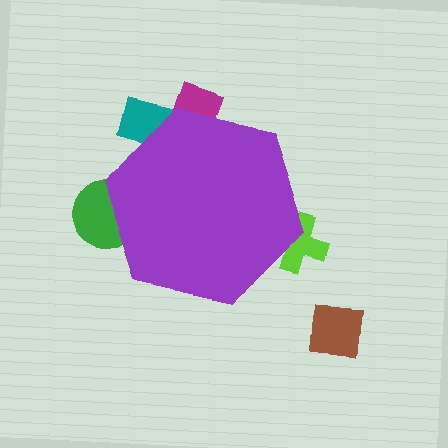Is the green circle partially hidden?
Yes, the green circle is partially hidden behind the purple hexagon.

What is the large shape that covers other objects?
A purple hexagon.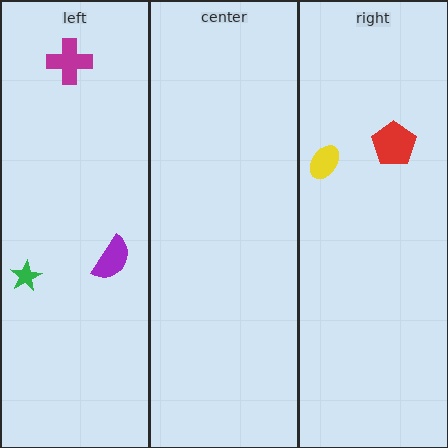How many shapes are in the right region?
2.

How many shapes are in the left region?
3.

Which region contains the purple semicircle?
The left region.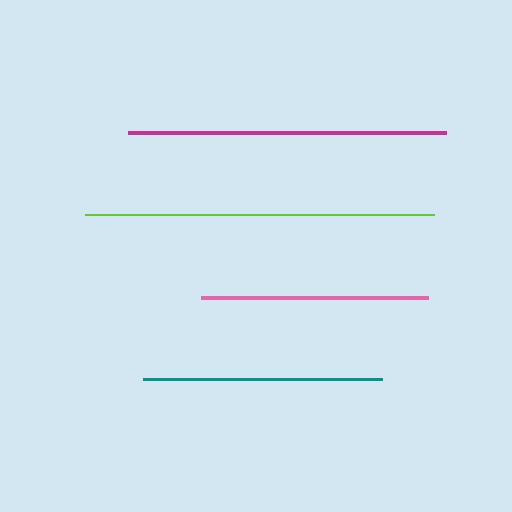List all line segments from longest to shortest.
From longest to shortest: lime, magenta, teal, pink.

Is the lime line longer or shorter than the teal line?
The lime line is longer than the teal line.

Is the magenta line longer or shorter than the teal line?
The magenta line is longer than the teal line.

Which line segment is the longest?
The lime line is the longest at approximately 349 pixels.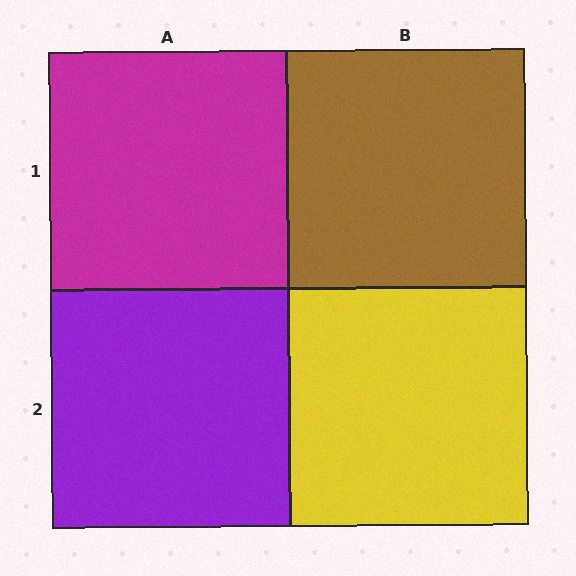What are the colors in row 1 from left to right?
Magenta, brown.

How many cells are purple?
1 cell is purple.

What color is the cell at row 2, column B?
Yellow.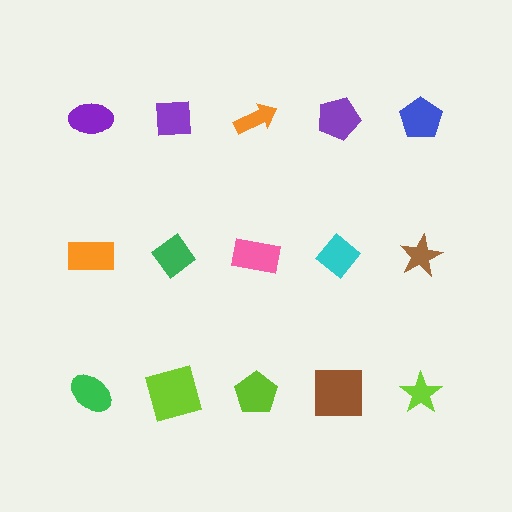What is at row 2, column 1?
An orange rectangle.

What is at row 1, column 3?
An orange arrow.